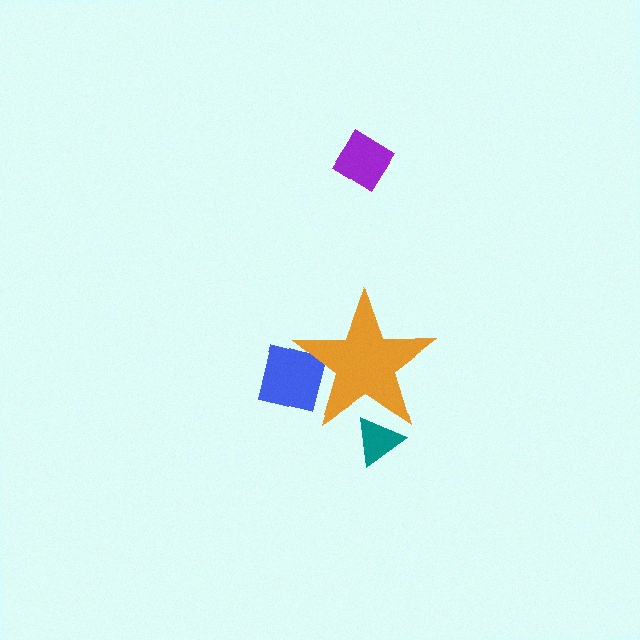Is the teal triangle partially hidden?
Yes, the teal triangle is partially hidden behind the orange star.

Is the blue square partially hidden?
Yes, the blue square is partially hidden behind the orange star.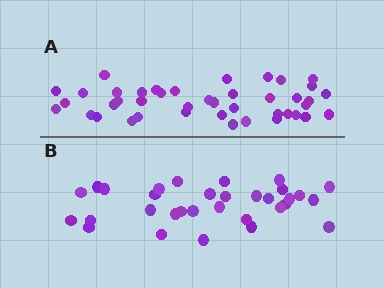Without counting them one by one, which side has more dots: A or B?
Region A (the top region) has more dots.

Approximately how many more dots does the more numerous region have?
Region A has roughly 10 or so more dots than region B.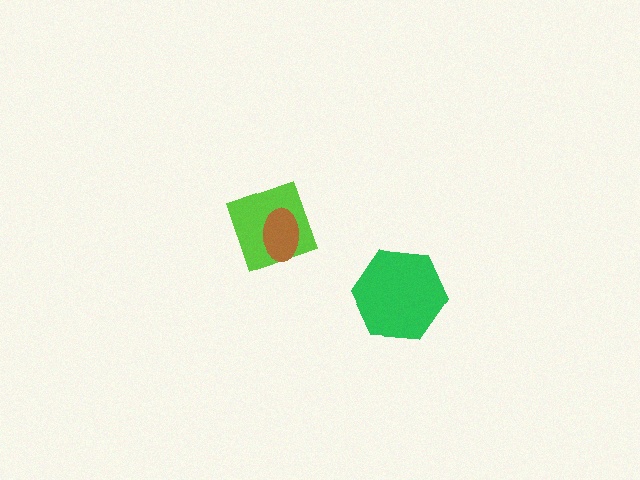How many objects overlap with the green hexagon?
0 objects overlap with the green hexagon.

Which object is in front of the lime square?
The brown ellipse is in front of the lime square.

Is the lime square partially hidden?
Yes, it is partially covered by another shape.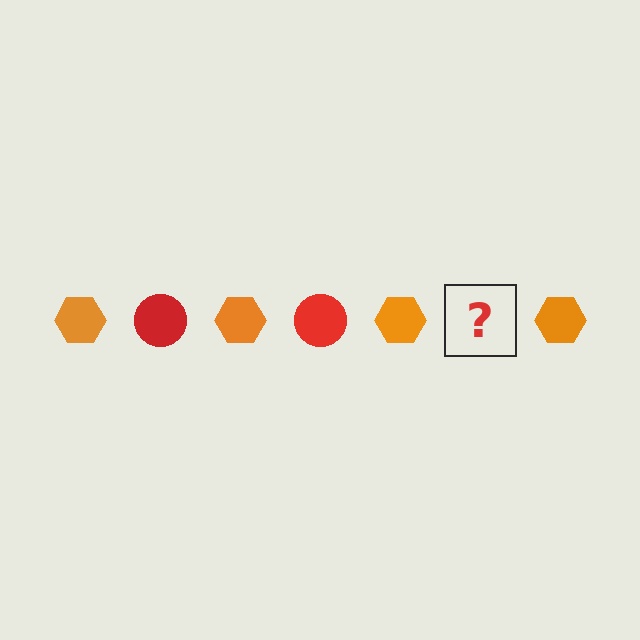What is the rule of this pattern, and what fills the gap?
The rule is that the pattern alternates between orange hexagon and red circle. The gap should be filled with a red circle.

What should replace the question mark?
The question mark should be replaced with a red circle.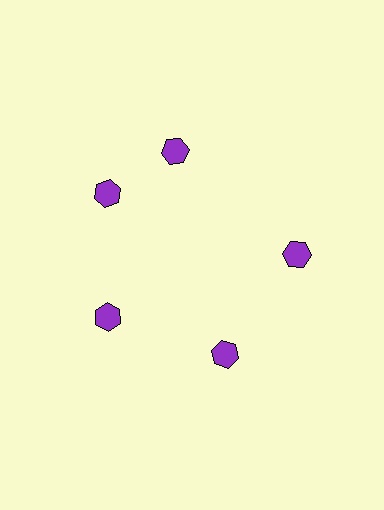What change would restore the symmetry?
The symmetry would be restored by rotating it back into even spacing with its neighbors so that all 5 hexagons sit at equal angles and equal distance from the center.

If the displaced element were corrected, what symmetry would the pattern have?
It would have 5-fold rotational symmetry — the pattern would map onto itself every 72 degrees.